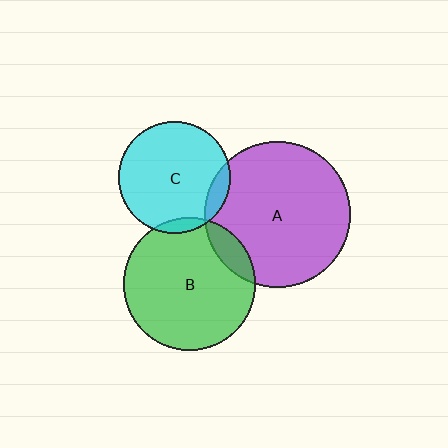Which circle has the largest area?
Circle A (purple).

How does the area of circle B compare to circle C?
Approximately 1.4 times.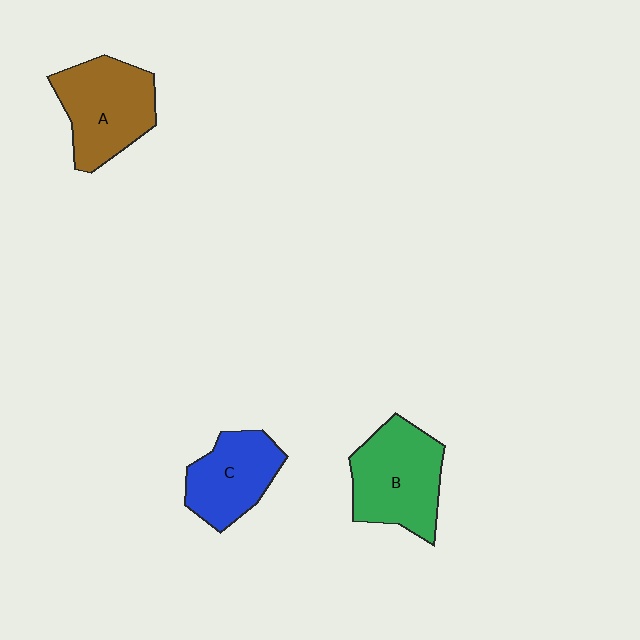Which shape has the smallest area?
Shape C (blue).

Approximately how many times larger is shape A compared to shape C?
Approximately 1.2 times.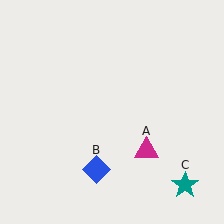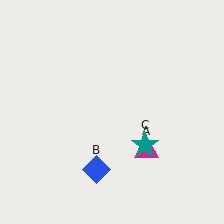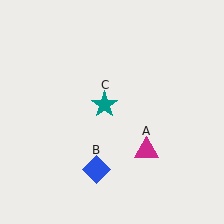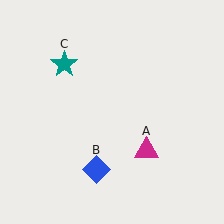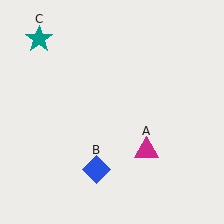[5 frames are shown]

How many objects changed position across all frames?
1 object changed position: teal star (object C).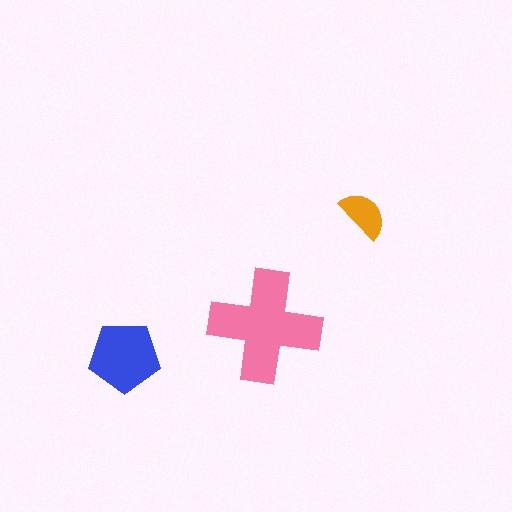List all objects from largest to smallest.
The pink cross, the blue pentagon, the orange semicircle.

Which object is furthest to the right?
The orange semicircle is rightmost.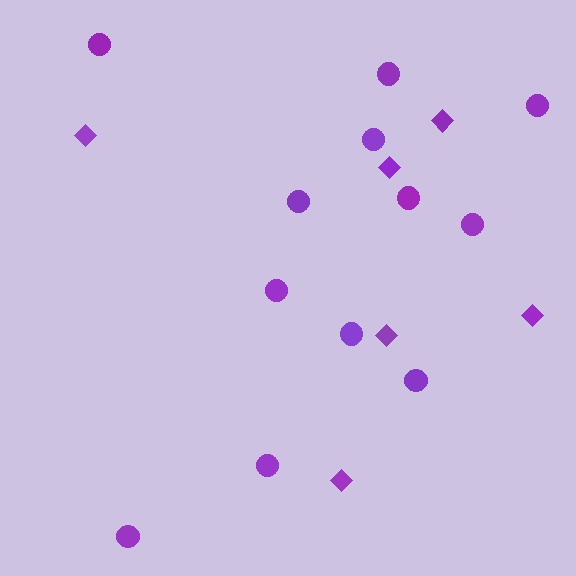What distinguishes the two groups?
There are 2 groups: one group of circles (12) and one group of diamonds (6).